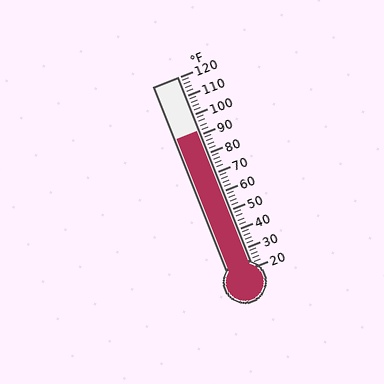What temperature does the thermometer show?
The thermometer shows approximately 92°F.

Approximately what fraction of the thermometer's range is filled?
The thermometer is filled to approximately 70% of its range.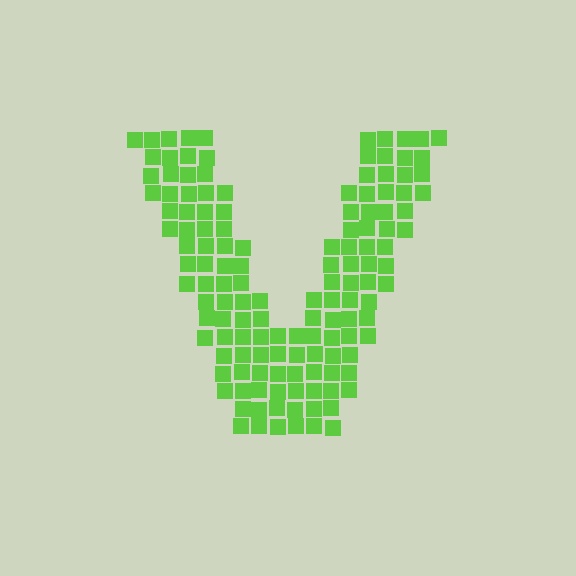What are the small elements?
The small elements are squares.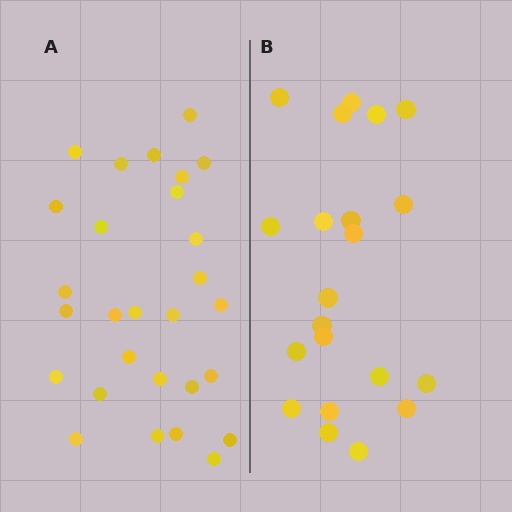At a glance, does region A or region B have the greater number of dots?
Region A (the left region) has more dots.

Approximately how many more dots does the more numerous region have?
Region A has roughly 8 or so more dots than region B.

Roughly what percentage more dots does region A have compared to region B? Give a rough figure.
About 35% more.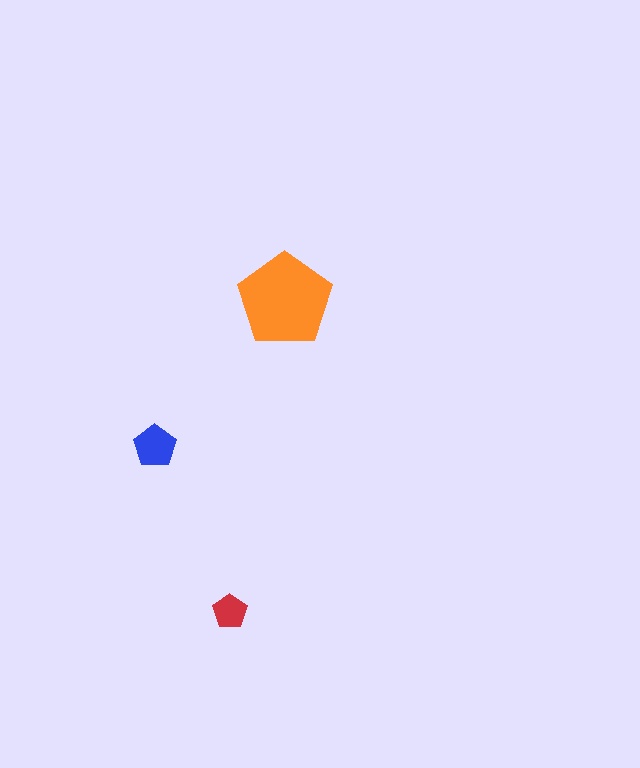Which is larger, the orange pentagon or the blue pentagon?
The orange one.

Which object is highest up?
The orange pentagon is topmost.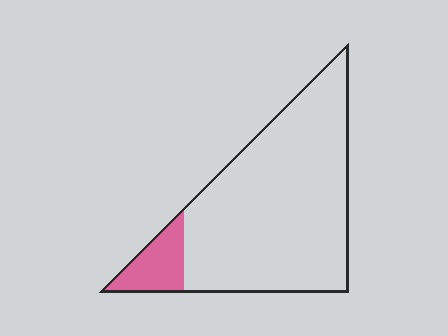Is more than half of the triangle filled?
No.